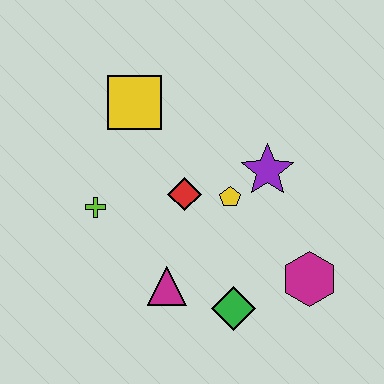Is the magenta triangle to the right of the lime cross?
Yes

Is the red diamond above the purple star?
No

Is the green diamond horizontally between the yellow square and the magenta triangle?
No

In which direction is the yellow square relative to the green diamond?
The yellow square is above the green diamond.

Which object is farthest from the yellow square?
The magenta hexagon is farthest from the yellow square.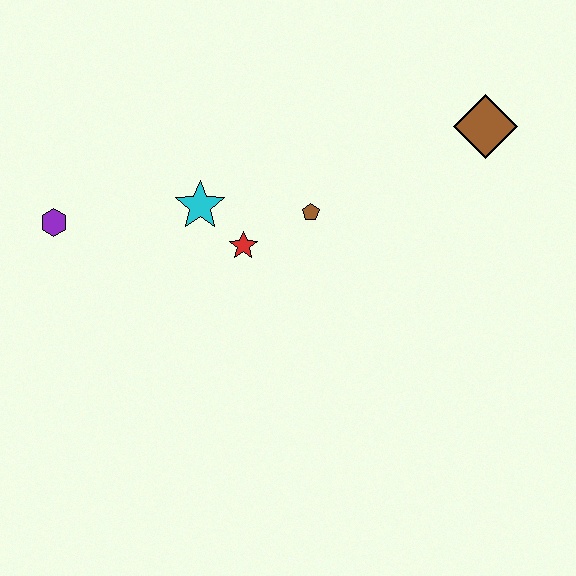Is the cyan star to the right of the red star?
No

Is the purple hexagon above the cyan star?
No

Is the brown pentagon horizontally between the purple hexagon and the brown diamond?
Yes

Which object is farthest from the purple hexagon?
The brown diamond is farthest from the purple hexagon.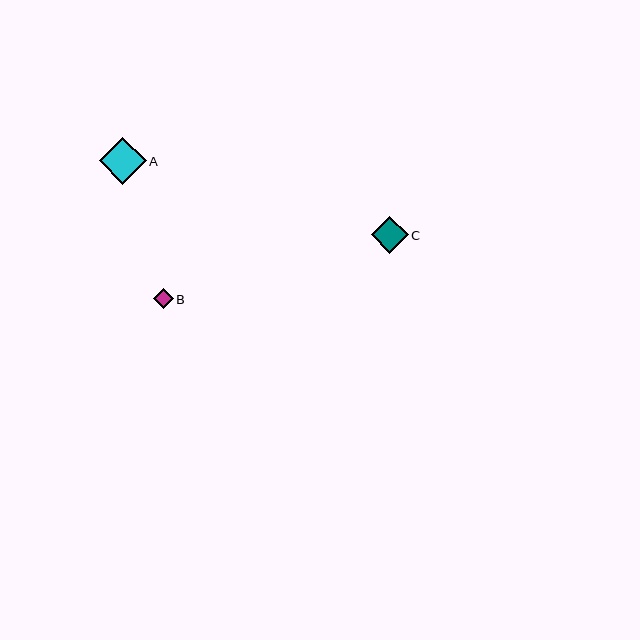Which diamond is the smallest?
Diamond B is the smallest with a size of approximately 20 pixels.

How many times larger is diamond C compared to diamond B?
Diamond C is approximately 1.8 times the size of diamond B.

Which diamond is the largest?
Diamond A is the largest with a size of approximately 47 pixels.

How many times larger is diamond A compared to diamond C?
Diamond A is approximately 1.3 times the size of diamond C.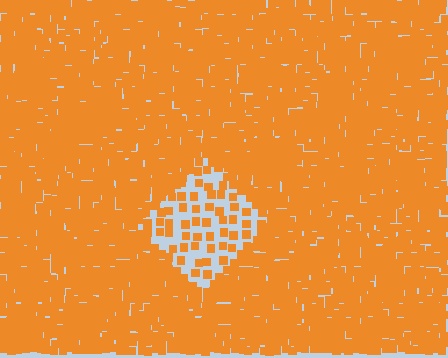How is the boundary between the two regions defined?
The boundary is defined by a change in element density (approximately 3.1x ratio). All elements are the same color, size, and shape.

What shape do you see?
I see a diamond.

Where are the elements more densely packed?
The elements are more densely packed outside the diamond boundary.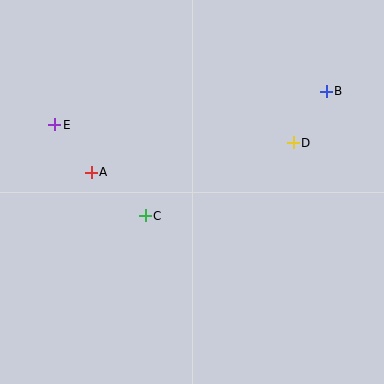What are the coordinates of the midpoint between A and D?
The midpoint between A and D is at (192, 157).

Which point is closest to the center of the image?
Point C at (145, 216) is closest to the center.